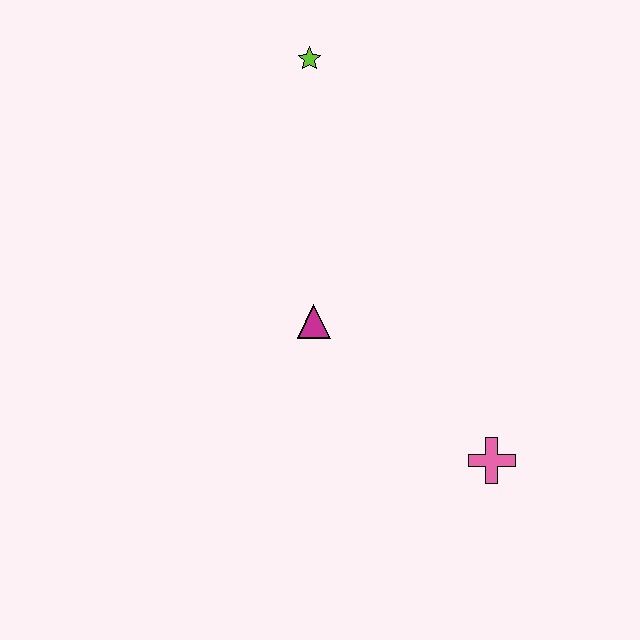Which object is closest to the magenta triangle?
The pink cross is closest to the magenta triangle.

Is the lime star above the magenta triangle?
Yes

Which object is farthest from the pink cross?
The lime star is farthest from the pink cross.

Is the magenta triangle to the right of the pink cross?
No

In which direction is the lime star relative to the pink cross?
The lime star is above the pink cross.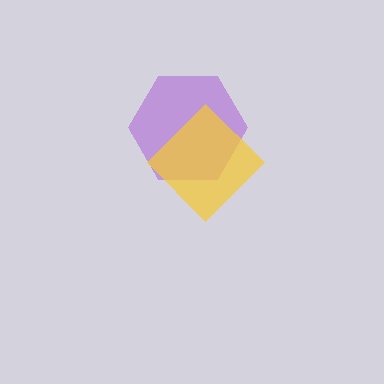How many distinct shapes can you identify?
There are 2 distinct shapes: a purple hexagon, a yellow diamond.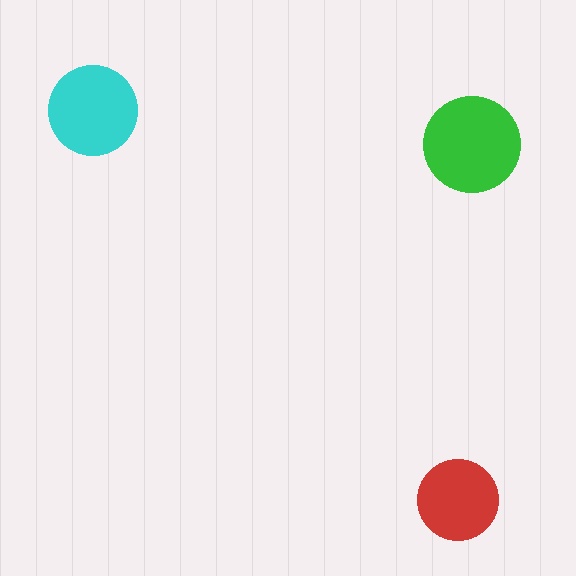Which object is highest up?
The cyan circle is topmost.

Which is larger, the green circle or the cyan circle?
The green one.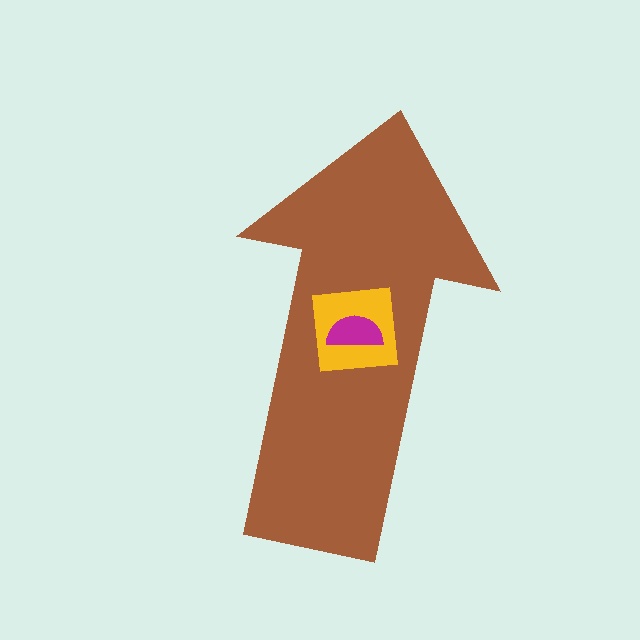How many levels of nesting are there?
3.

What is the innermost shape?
The magenta semicircle.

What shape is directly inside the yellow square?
The magenta semicircle.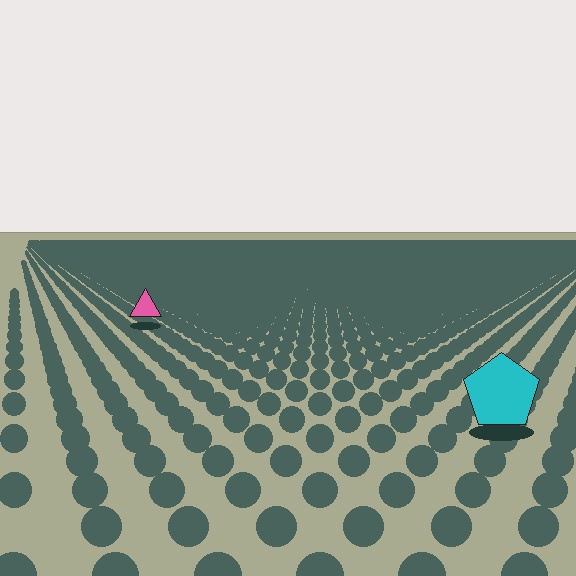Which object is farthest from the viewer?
The pink triangle is farthest from the viewer. It appears smaller and the ground texture around it is denser.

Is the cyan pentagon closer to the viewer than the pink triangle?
Yes. The cyan pentagon is closer — you can tell from the texture gradient: the ground texture is coarser near it.